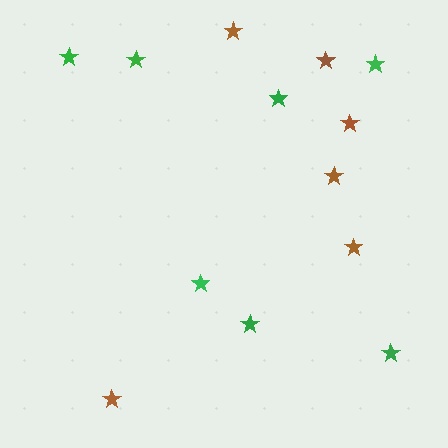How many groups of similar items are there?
There are 2 groups: one group of brown stars (6) and one group of green stars (7).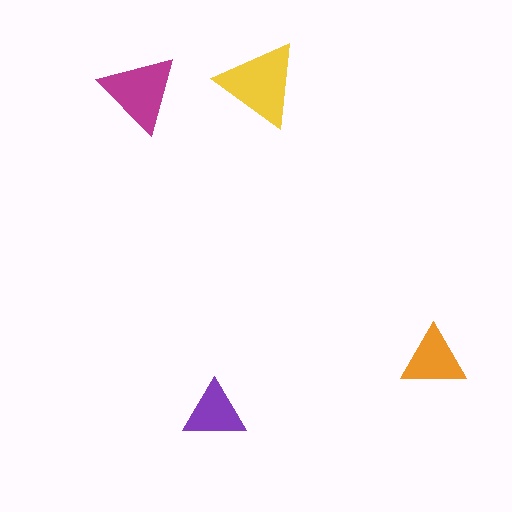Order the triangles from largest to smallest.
the yellow one, the magenta one, the orange one, the purple one.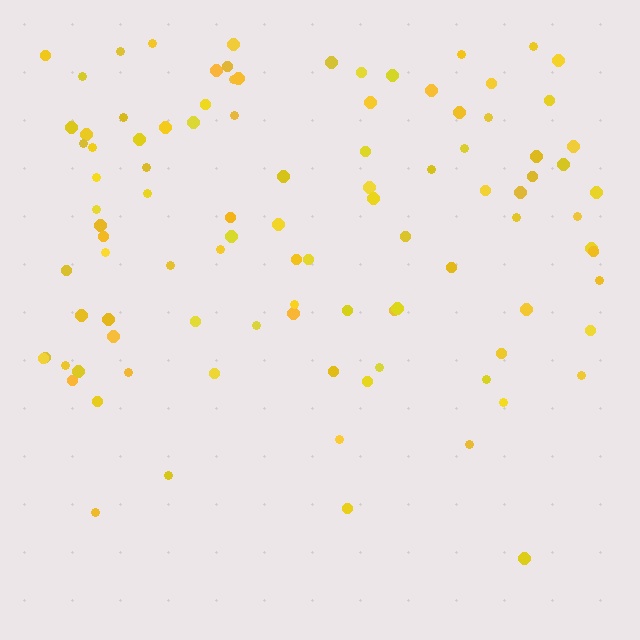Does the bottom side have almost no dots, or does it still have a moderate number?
Still a moderate number, just noticeably fewer than the top.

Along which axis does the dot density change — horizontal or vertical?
Vertical.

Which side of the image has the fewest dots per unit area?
The bottom.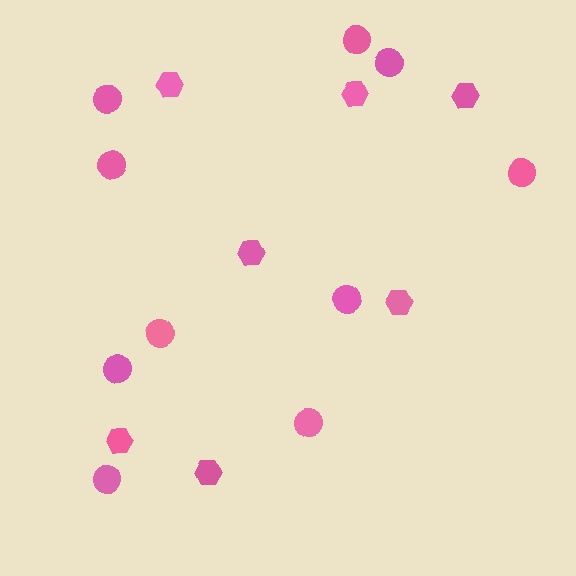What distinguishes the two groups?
There are 2 groups: one group of hexagons (7) and one group of circles (10).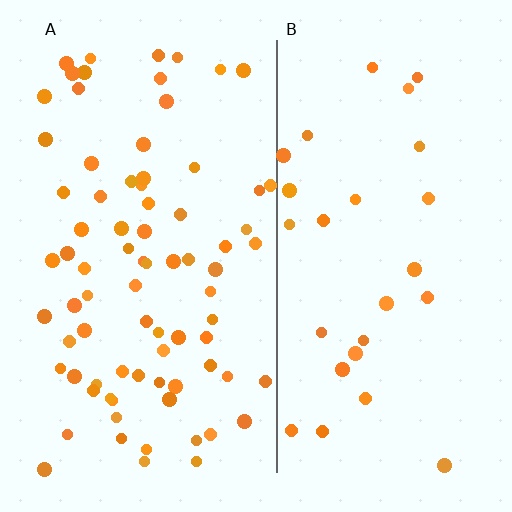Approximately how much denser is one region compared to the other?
Approximately 2.9× — region A over region B.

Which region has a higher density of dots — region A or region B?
A (the left).